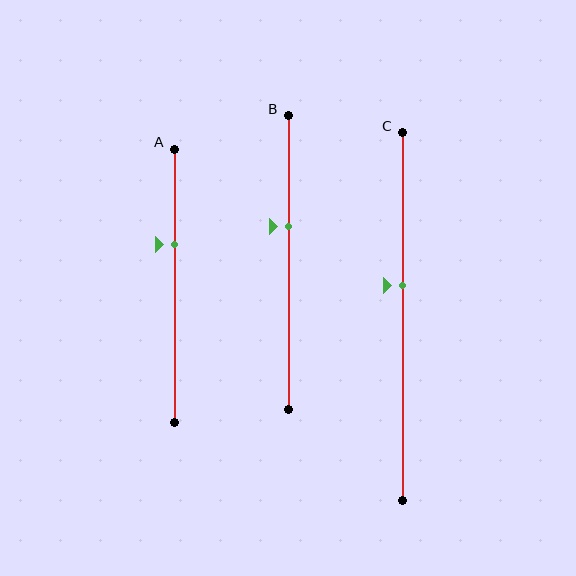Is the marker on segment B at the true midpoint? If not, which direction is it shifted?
No, the marker on segment B is shifted upward by about 12% of the segment length.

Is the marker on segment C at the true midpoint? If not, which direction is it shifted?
No, the marker on segment C is shifted upward by about 8% of the segment length.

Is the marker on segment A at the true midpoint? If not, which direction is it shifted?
No, the marker on segment A is shifted upward by about 15% of the segment length.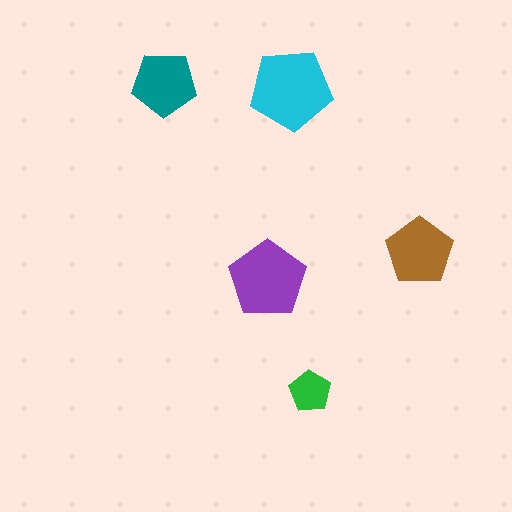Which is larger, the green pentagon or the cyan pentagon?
The cyan one.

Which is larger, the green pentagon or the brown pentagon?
The brown one.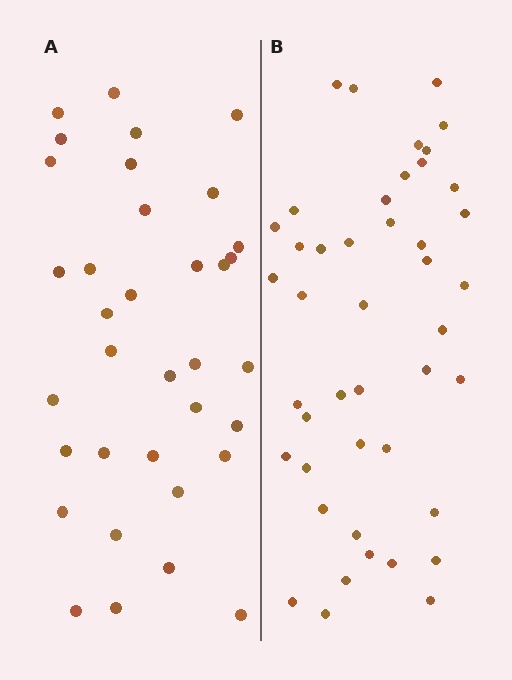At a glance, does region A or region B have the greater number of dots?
Region B (the right region) has more dots.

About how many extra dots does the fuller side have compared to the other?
Region B has roughly 8 or so more dots than region A.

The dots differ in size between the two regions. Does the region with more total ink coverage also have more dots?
No. Region A has more total ink coverage because its dots are larger, but region B actually contains more individual dots. Total area can be misleading — the number of items is what matters here.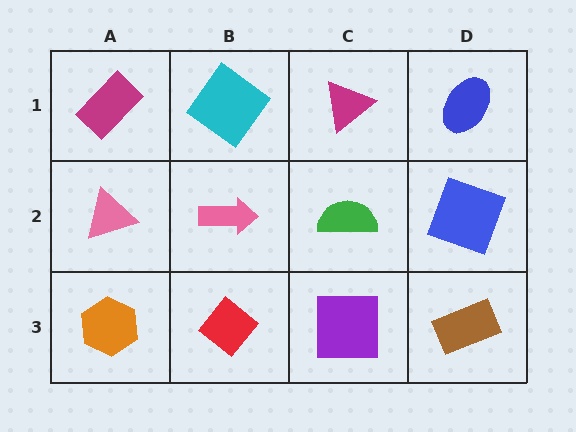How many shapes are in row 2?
4 shapes.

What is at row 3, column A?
An orange hexagon.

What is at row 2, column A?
A pink triangle.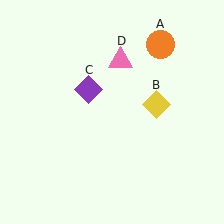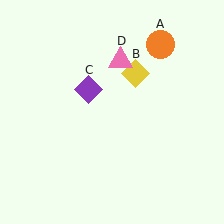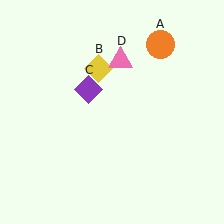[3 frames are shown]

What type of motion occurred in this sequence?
The yellow diamond (object B) rotated counterclockwise around the center of the scene.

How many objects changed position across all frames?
1 object changed position: yellow diamond (object B).